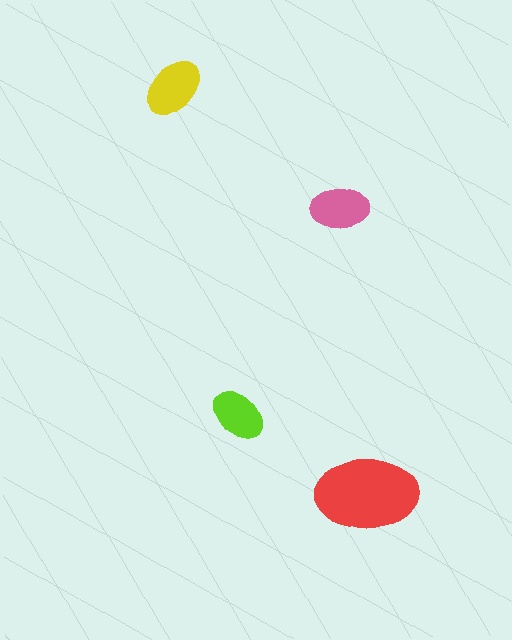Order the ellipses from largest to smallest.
the red one, the yellow one, the pink one, the lime one.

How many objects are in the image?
There are 4 objects in the image.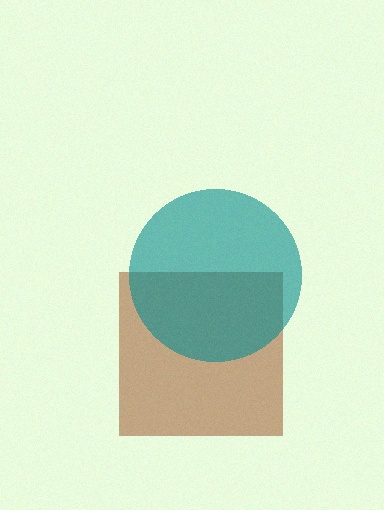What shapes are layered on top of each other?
The layered shapes are: a brown square, a teal circle.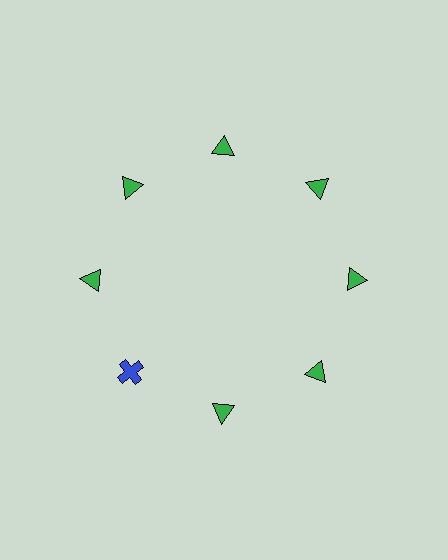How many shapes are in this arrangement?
There are 8 shapes arranged in a ring pattern.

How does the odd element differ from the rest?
It differs in both color (blue instead of green) and shape (cross instead of triangle).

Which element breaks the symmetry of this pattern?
The blue cross at roughly the 8 o'clock position breaks the symmetry. All other shapes are green triangles.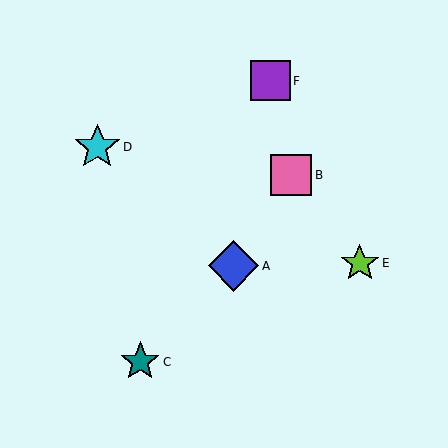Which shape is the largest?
The blue diamond (labeled A) is the largest.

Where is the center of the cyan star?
The center of the cyan star is at (97, 147).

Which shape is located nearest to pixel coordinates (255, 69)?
The purple square (labeled F) at (270, 81) is nearest to that location.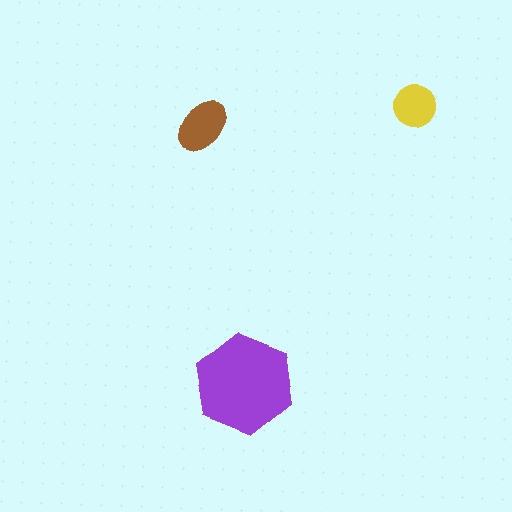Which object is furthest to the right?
The yellow circle is rightmost.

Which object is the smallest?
The yellow circle.